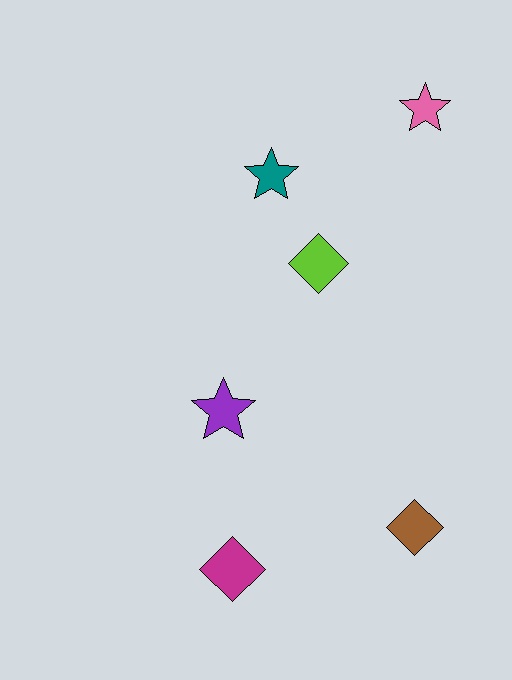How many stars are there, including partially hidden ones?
There are 3 stars.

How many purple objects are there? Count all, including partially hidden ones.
There is 1 purple object.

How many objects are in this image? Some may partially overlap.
There are 6 objects.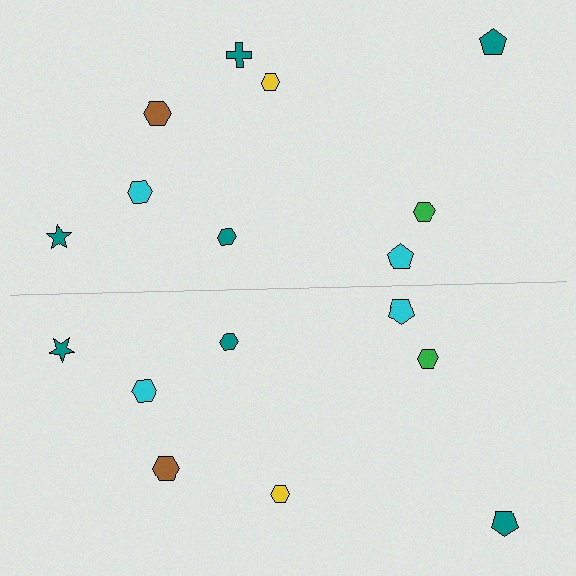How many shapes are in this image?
There are 17 shapes in this image.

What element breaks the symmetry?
A teal cross is missing from the bottom side.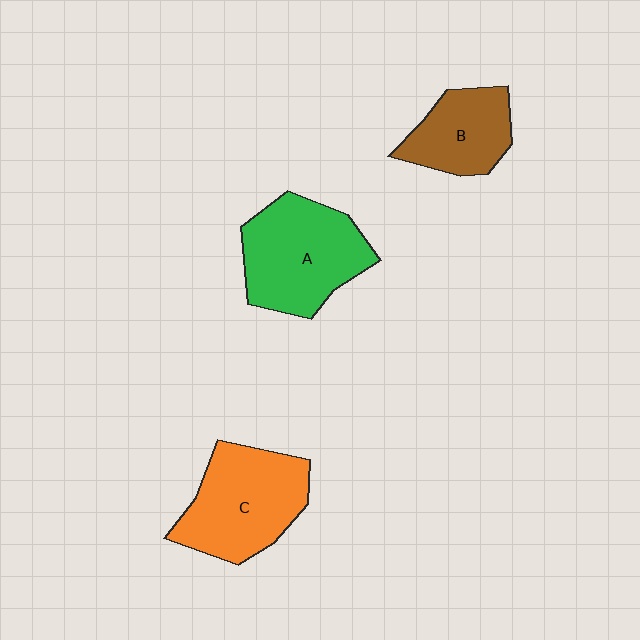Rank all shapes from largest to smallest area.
From largest to smallest: A (green), C (orange), B (brown).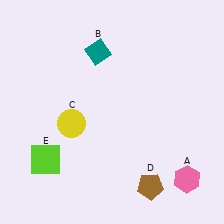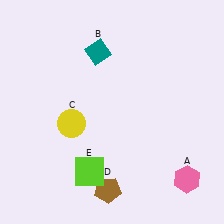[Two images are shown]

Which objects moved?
The objects that moved are: the brown pentagon (D), the lime square (E).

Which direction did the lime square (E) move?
The lime square (E) moved right.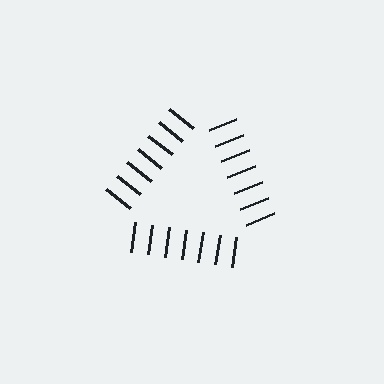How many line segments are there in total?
21 — 7 along each of the 3 edges.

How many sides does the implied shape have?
3 sides — the line-ends trace a triangle.